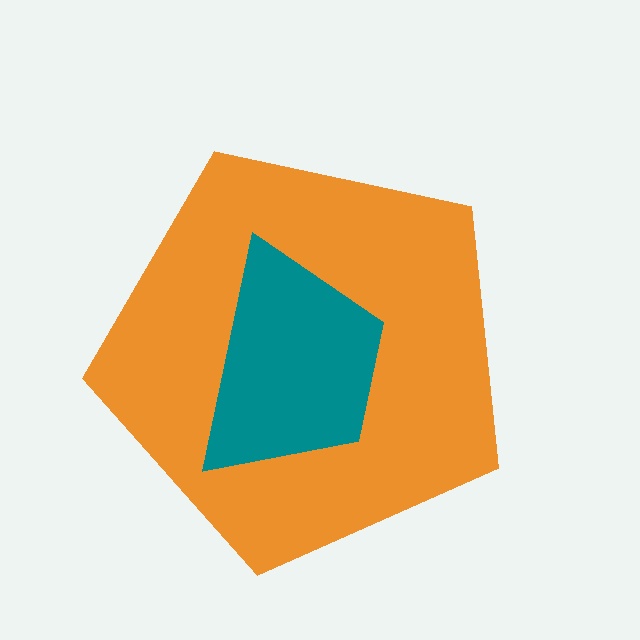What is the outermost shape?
The orange pentagon.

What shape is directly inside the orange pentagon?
The teal trapezoid.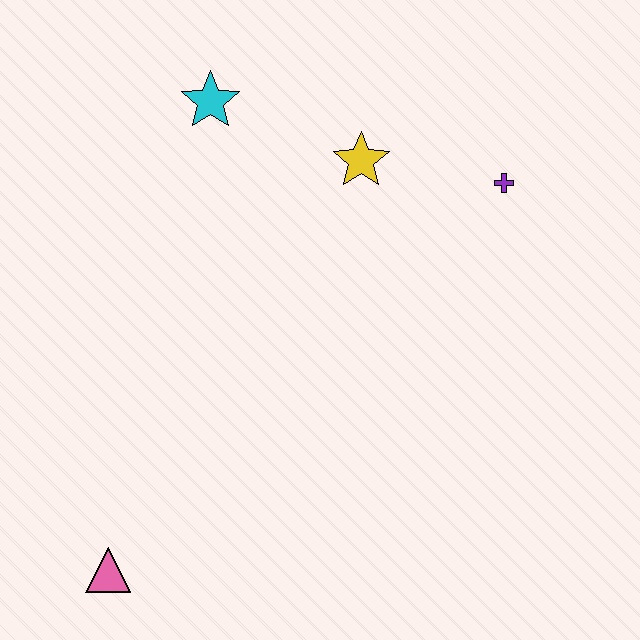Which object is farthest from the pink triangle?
The purple cross is farthest from the pink triangle.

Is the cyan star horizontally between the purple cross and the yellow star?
No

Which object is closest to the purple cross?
The yellow star is closest to the purple cross.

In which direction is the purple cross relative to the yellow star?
The purple cross is to the right of the yellow star.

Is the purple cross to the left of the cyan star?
No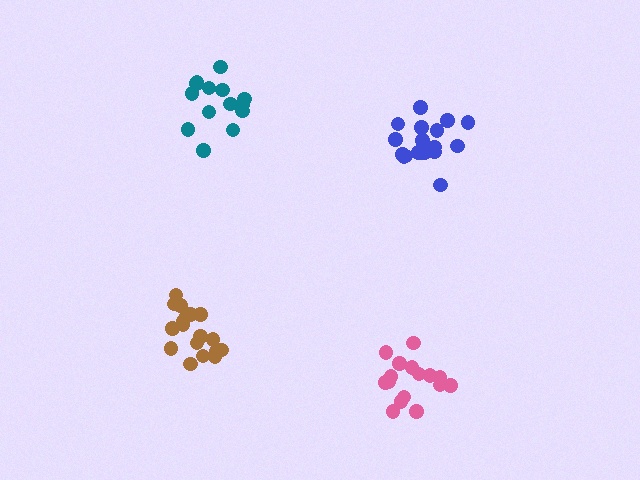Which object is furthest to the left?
The brown cluster is leftmost.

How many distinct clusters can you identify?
There are 4 distinct clusters.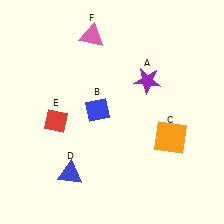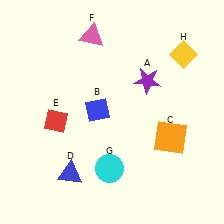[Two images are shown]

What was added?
A cyan circle (G), a yellow diamond (H) were added in Image 2.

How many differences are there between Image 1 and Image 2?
There are 2 differences between the two images.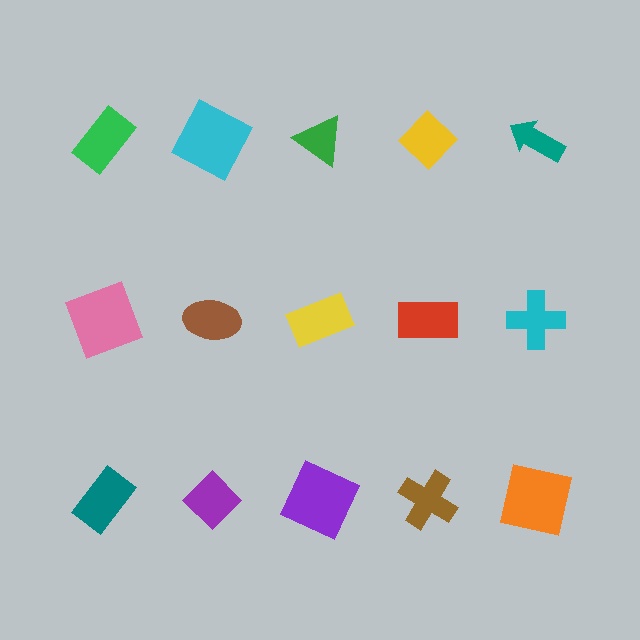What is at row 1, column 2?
A cyan square.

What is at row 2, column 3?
A yellow rectangle.